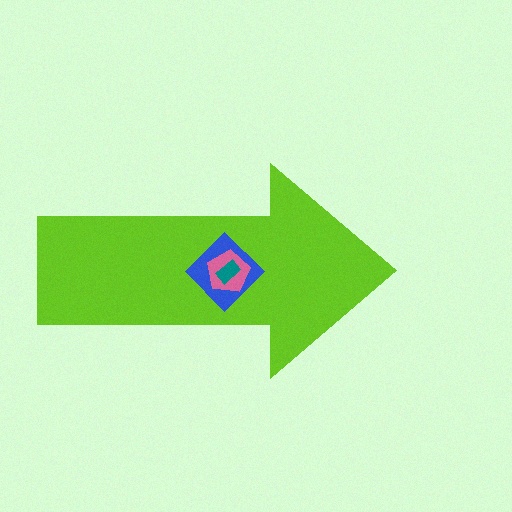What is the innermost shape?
The teal rectangle.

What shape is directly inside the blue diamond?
The pink pentagon.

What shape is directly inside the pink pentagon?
The teal rectangle.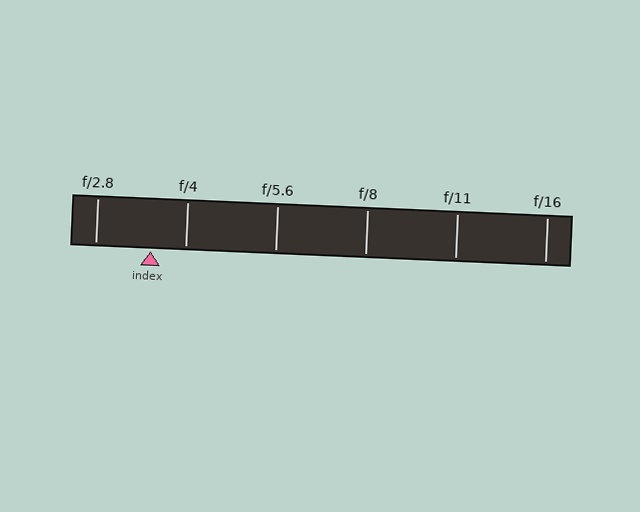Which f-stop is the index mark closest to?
The index mark is closest to f/4.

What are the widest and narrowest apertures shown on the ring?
The widest aperture shown is f/2.8 and the narrowest is f/16.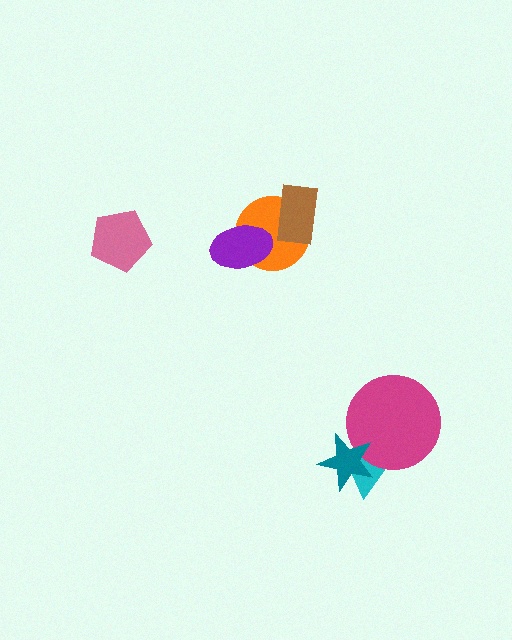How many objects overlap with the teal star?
2 objects overlap with the teal star.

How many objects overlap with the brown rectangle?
1 object overlaps with the brown rectangle.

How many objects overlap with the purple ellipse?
1 object overlaps with the purple ellipse.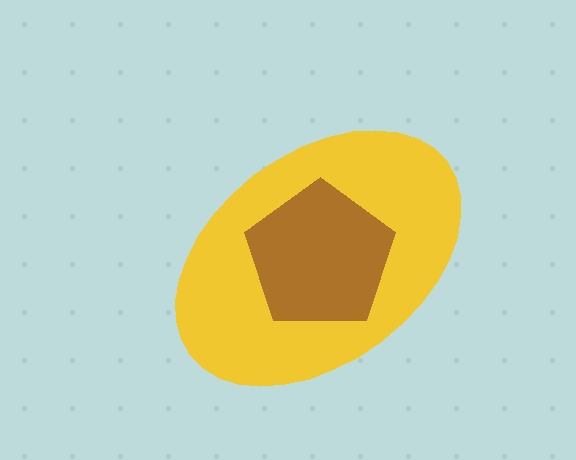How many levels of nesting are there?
2.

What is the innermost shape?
The brown pentagon.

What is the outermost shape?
The yellow ellipse.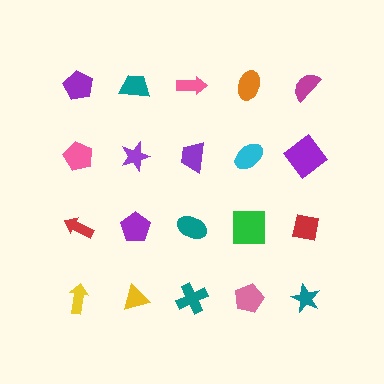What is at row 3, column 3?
A teal ellipse.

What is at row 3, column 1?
A red arrow.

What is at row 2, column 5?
A purple diamond.